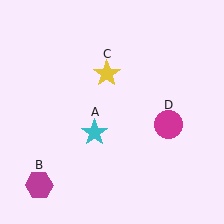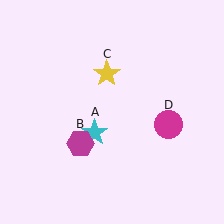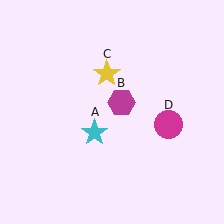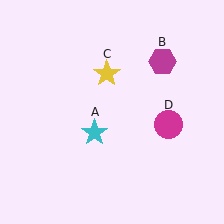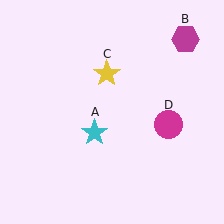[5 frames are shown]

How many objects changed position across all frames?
1 object changed position: magenta hexagon (object B).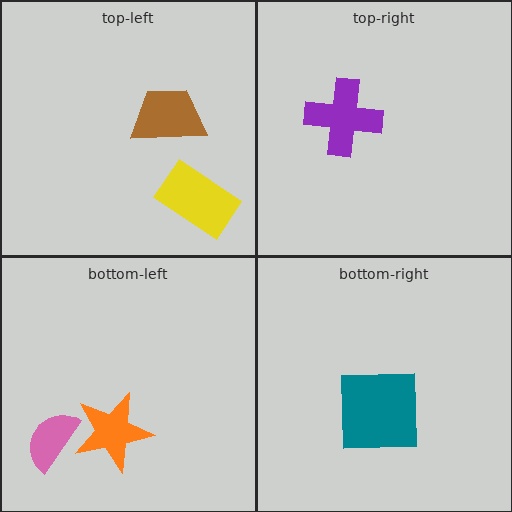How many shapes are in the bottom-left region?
2.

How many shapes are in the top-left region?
2.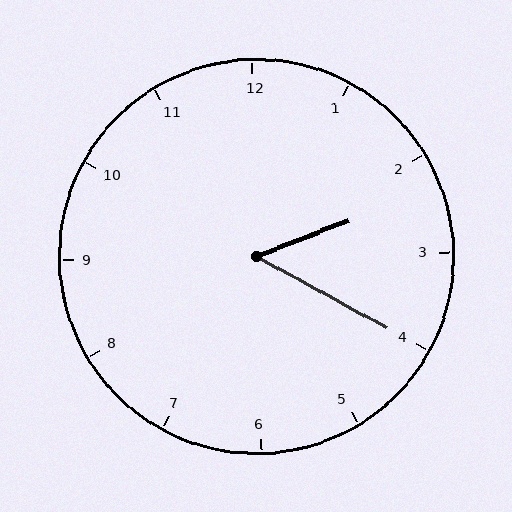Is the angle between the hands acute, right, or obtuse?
It is acute.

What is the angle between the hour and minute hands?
Approximately 50 degrees.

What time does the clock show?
2:20.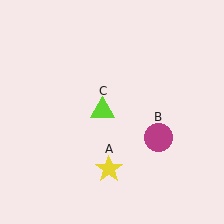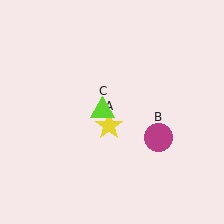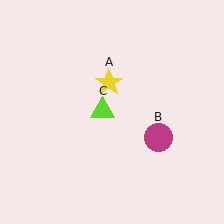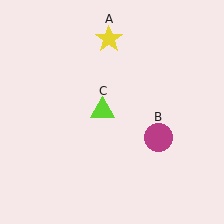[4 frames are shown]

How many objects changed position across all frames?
1 object changed position: yellow star (object A).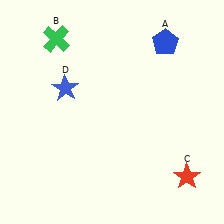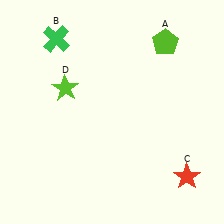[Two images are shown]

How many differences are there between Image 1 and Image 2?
There are 2 differences between the two images.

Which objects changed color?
A changed from blue to lime. D changed from blue to lime.